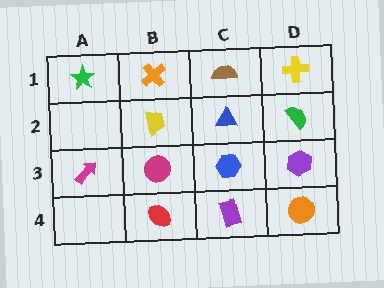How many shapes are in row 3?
4 shapes.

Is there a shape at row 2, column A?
No, that cell is empty.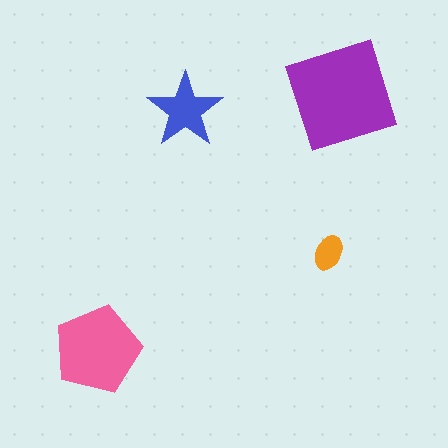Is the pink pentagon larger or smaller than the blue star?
Larger.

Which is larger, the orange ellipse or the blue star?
The blue star.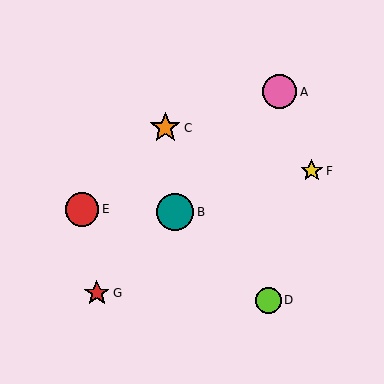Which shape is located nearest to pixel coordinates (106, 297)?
The red star (labeled G) at (97, 293) is nearest to that location.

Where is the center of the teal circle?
The center of the teal circle is at (175, 212).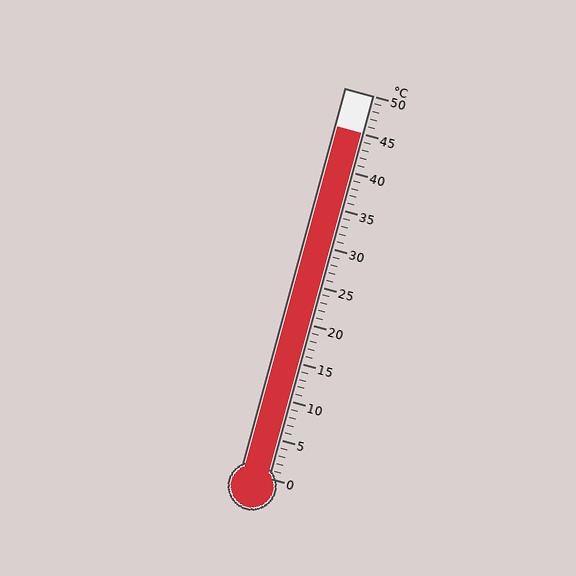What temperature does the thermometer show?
The thermometer shows approximately 45°C.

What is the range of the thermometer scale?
The thermometer scale ranges from 0°C to 50°C.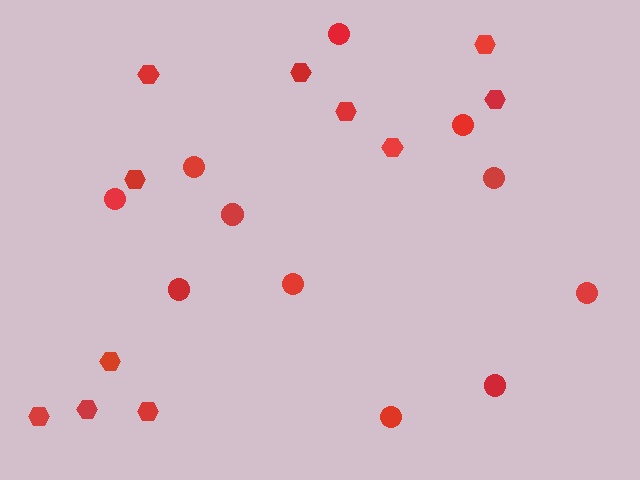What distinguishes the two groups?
There are 2 groups: one group of hexagons (11) and one group of circles (11).